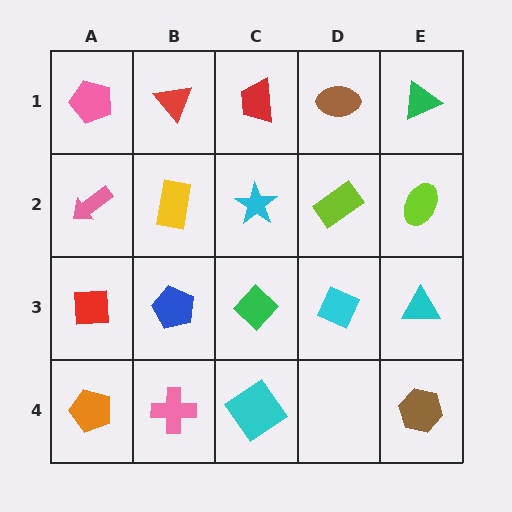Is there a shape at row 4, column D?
No, that cell is empty.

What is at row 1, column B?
A red triangle.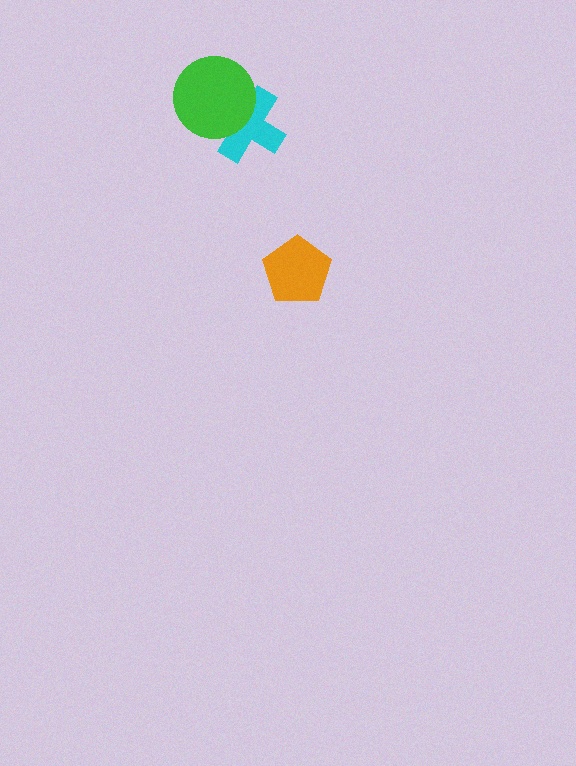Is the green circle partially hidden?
No, no other shape covers it.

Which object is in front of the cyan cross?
The green circle is in front of the cyan cross.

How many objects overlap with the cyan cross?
1 object overlaps with the cyan cross.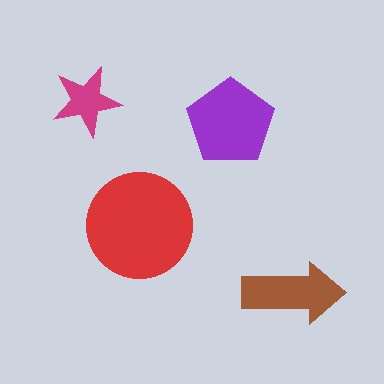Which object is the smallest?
The magenta star.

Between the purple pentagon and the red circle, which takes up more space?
The red circle.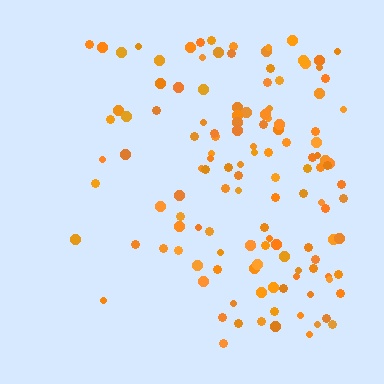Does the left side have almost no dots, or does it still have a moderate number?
Still a moderate number, just noticeably fewer than the right.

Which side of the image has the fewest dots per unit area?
The left.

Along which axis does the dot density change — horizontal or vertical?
Horizontal.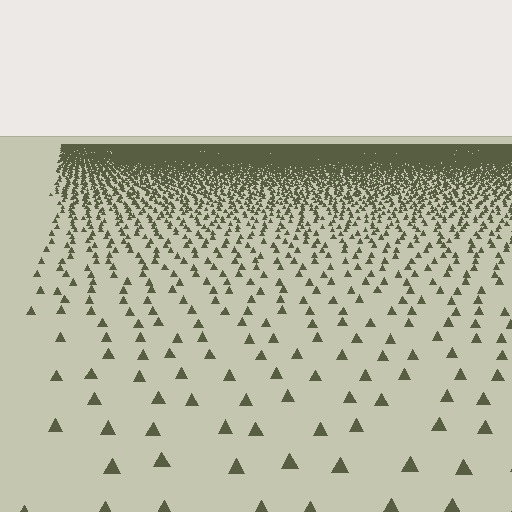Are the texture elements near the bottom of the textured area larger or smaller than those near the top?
Larger. Near the bottom, elements are closer to the viewer and appear at a bigger on-screen size.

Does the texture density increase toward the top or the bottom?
Density increases toward the top.